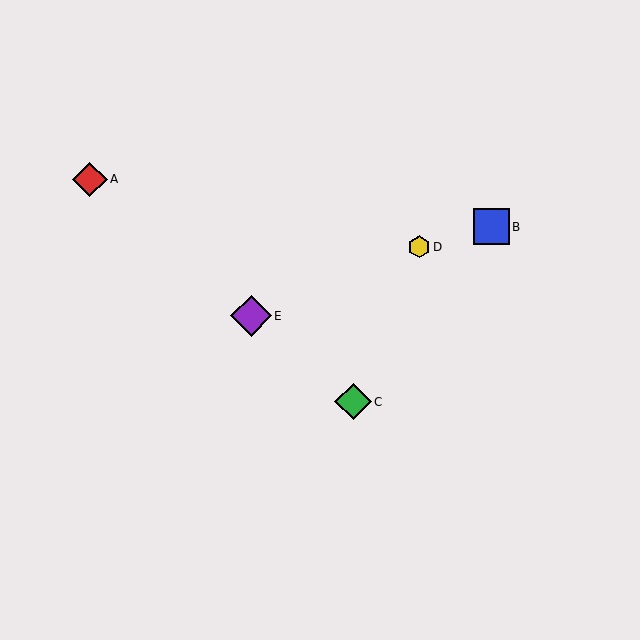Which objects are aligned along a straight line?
Objects A, C, E are aligned along a straight line.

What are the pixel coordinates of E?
Object E is at (251, 316).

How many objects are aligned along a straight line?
3 objects (A, C, E) are aligned along a straight line.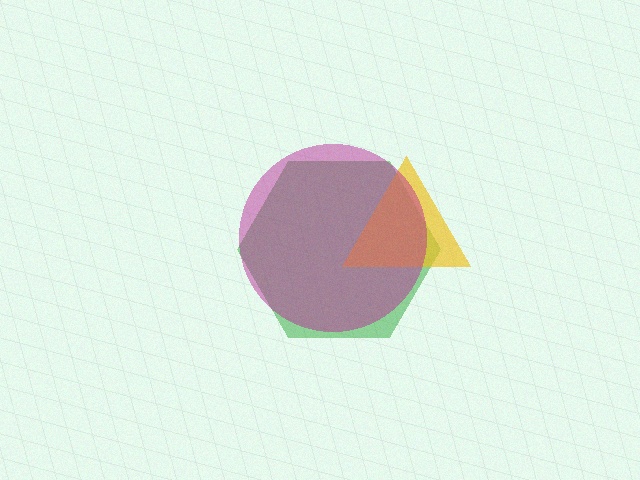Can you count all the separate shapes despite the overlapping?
Yes, there are 3 separate shapes.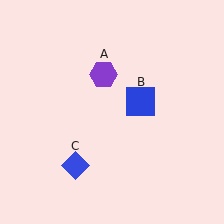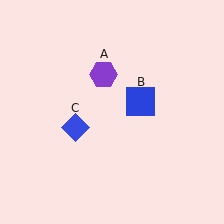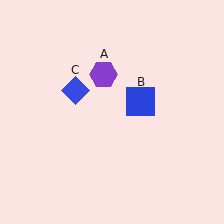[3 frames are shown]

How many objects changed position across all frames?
1 object changed position: blue diamond (object C).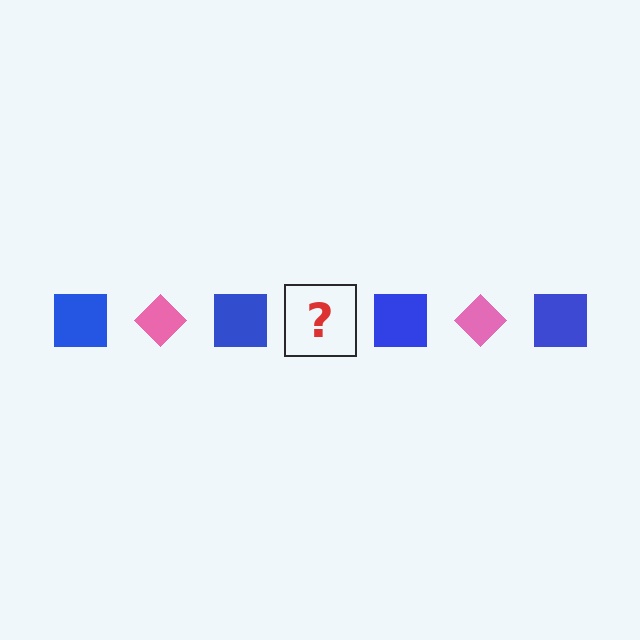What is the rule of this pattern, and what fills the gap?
The rule is that the pattern alternates between blue square and pink diamond. The gap should be filled with a pink diamond.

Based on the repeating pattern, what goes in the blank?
The blank should be a pink diamond.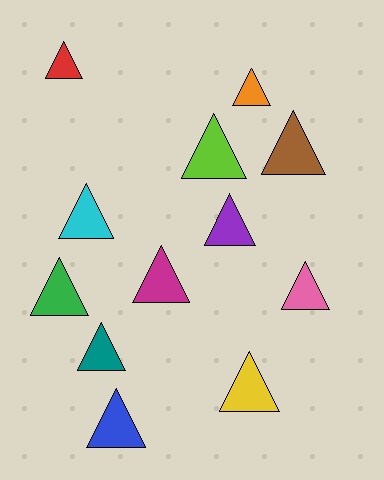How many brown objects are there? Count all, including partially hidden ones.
There is 1 brown object.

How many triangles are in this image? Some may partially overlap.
There are 12 triangles.